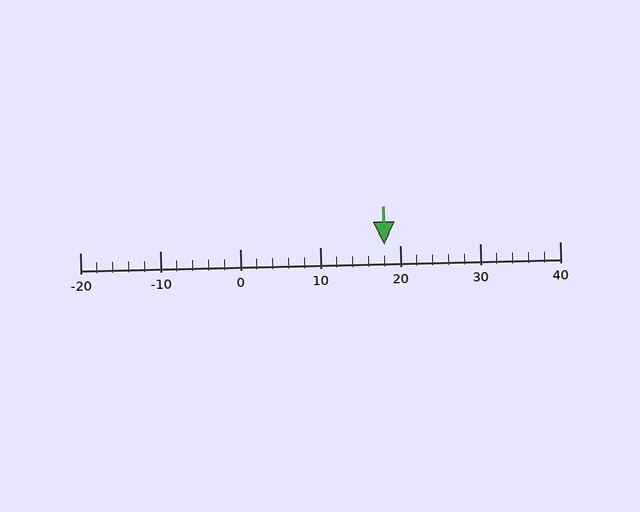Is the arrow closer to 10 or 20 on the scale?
The arrow is closer to 20.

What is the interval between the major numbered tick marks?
The major tick marks are spaced 10 units apart.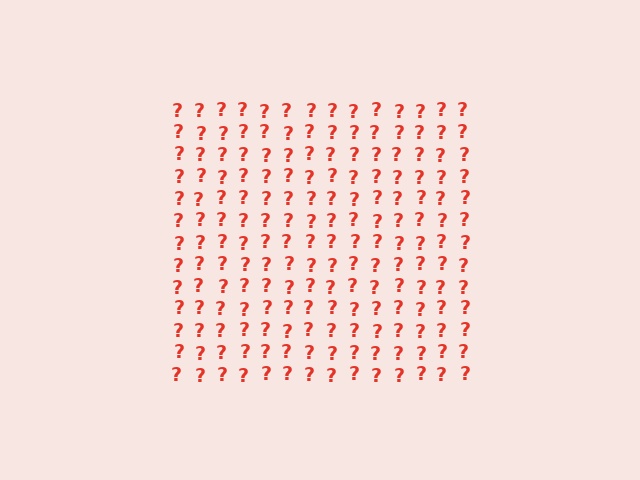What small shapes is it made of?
It is made of small question marks.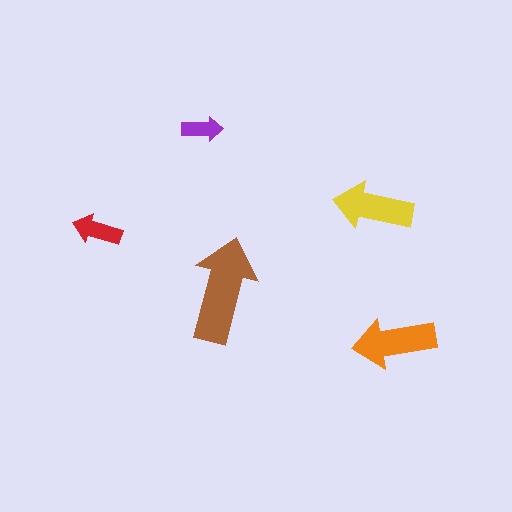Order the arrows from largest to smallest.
the brown one, the orange one, the yellow one, the red one, the purple one.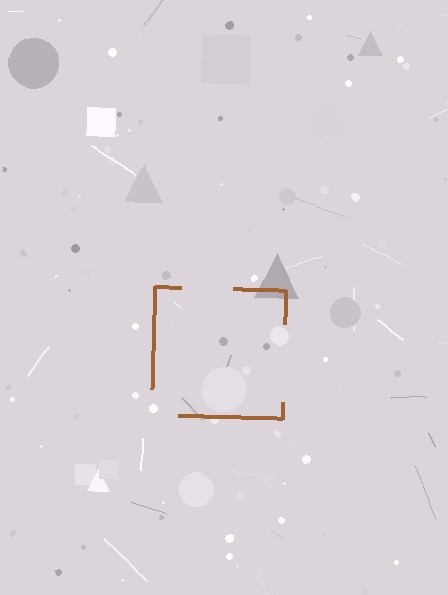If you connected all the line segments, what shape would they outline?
They would outline a square.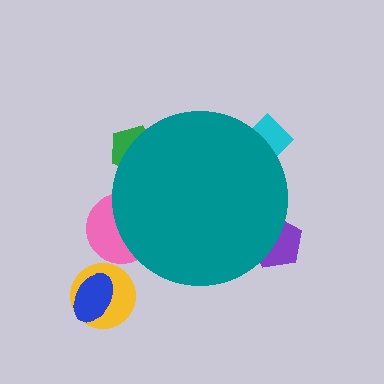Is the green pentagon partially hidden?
Yes, the green pentagon is partially hidden behind the teal circle.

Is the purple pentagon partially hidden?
Yes, the purple pentagon is partially hidden behind the teal circle.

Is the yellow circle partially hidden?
No, the yellow circle is fully visible.